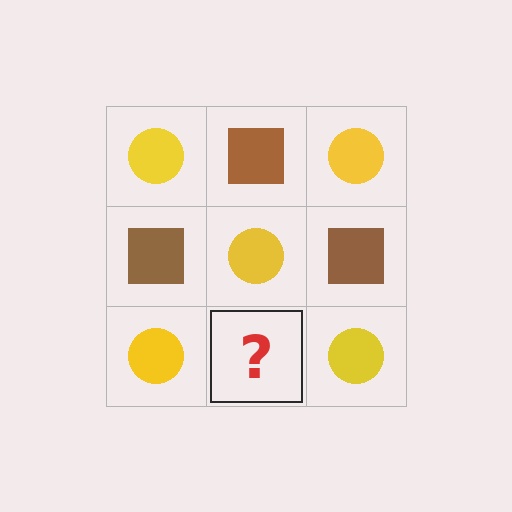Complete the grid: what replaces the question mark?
The question mark should be replaced with a brown square.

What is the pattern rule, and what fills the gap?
The rule is that it alternates yellow circle and brown square in a checkerboard pattern. The gap should be filled with a brown square.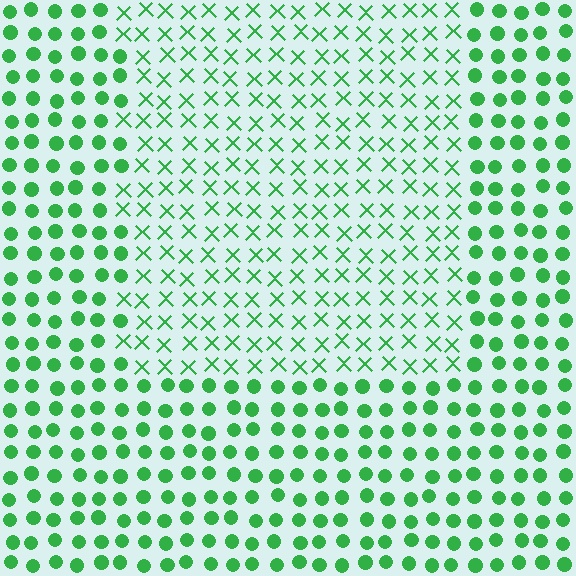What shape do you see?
I see a rectangle.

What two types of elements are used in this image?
The image uses X marks inside the rectangle region and circles outside it.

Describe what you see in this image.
The image is filled with small green elements arranged in a uniform grid. A rectangle-shaped region contains X marks, while the surrounding area contains circles. The boundary is defined purely by the change in element shape.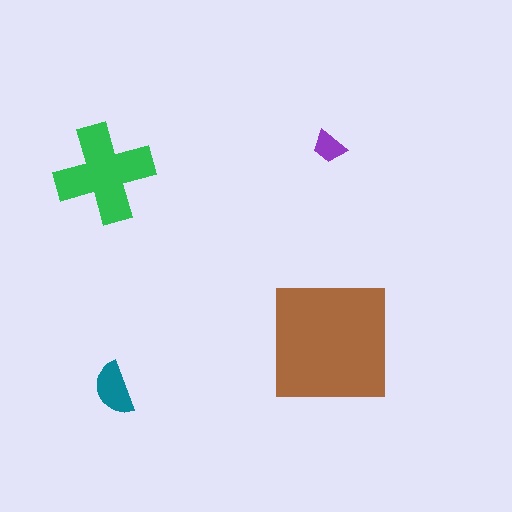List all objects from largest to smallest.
The brown square, the green cross, the teal semicircle, the purple trapezoid.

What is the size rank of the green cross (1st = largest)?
2nd.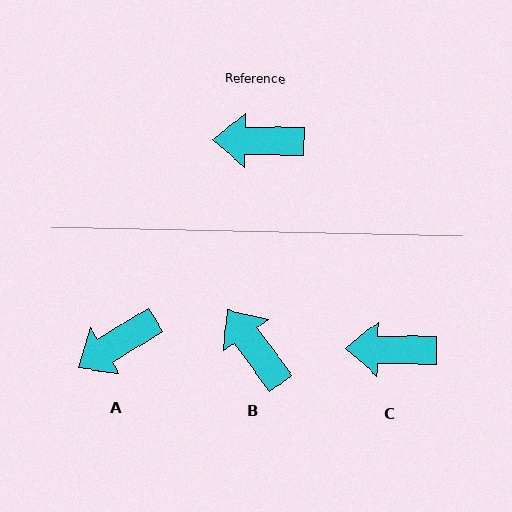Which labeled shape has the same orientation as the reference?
C.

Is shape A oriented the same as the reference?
No, it is off by about 33 degrees.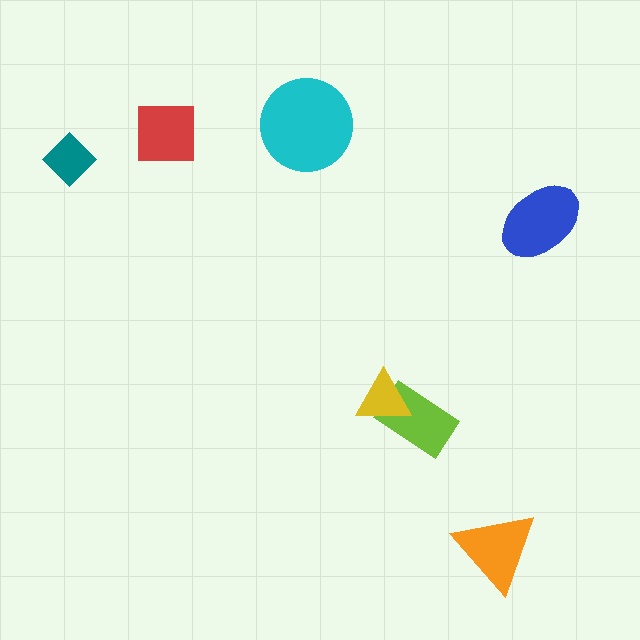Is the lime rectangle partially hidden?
Yes, it is partially covered by another shape.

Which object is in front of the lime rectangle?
The yellow triangle is in front of the lime rectangle.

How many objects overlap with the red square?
0 objects overlap with the red square.